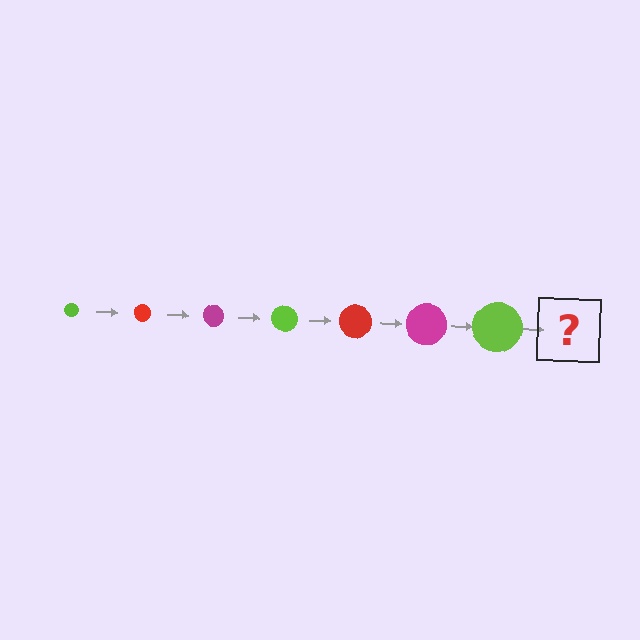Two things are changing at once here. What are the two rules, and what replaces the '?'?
The two rules are that the circle grows larger each step and the color cycles through lime, red, and magenta. The '?' should be a red circle, larger than the previous one.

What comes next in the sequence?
The next element should be a red circle, larger than the previous one.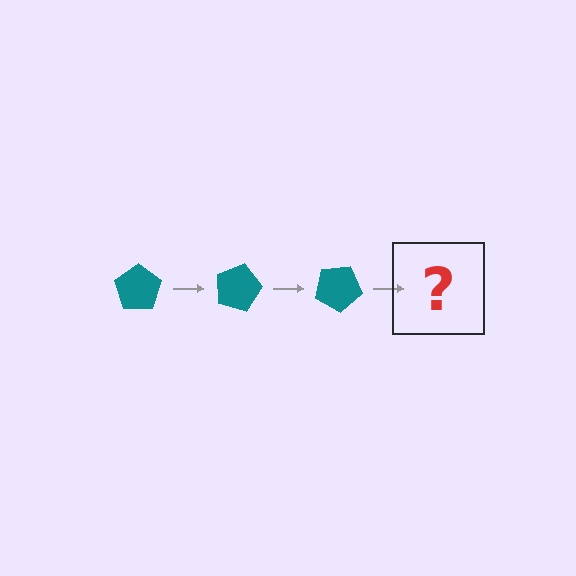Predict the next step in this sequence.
The next step is a teal pentagon rotated 45 degrees.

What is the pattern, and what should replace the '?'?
The pattern is that the pentagon rotates 15 degrees each step. The '?' should be a teal pentagon rotated 45 degrees.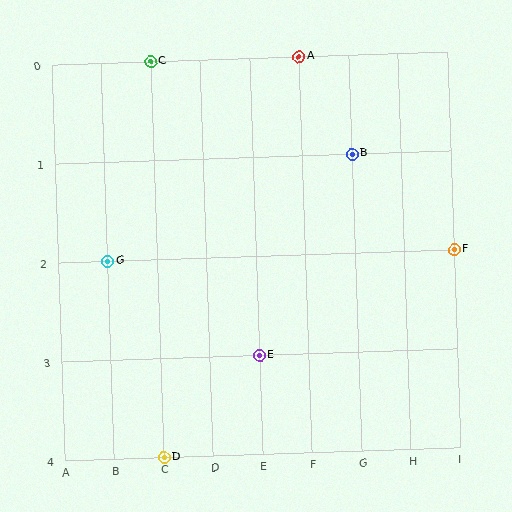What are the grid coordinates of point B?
Point B is at grid coordinates (G, 1).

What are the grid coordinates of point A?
Point A is at grid coordinates (F, 0).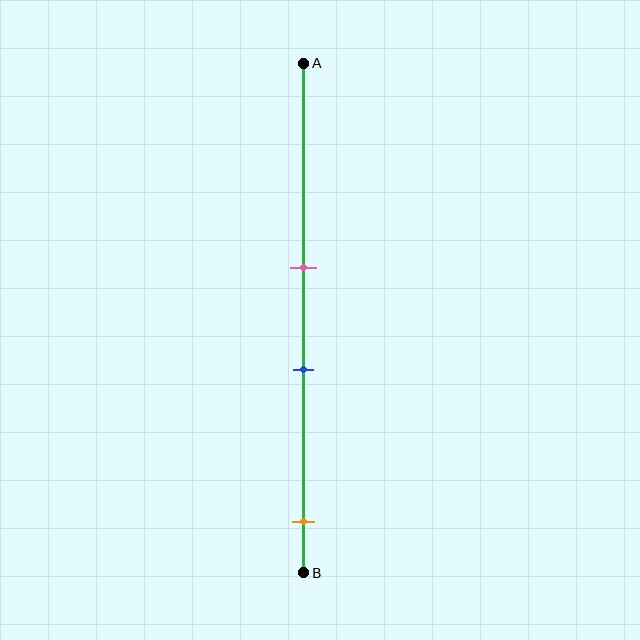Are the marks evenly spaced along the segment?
No, the marks are not evenly spaced.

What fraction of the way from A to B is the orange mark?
The orange mark is approximately 90% (0.9) of the way from A to B.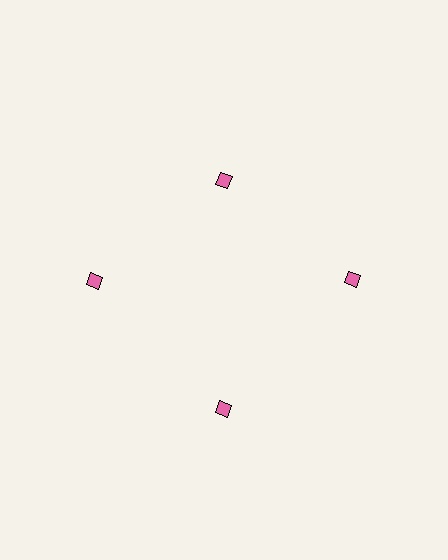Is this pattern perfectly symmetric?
No. The 4 pink diamonds are arranged in a ring, but one element near the 12 o'clock position is pulled inward toward the center, breaking the 4-fold rotational symmetry.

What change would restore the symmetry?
The symmetry would be restored by moving it outward, back onto the ring so that all 4 diamonds sit at equal angles and equal distance from the center.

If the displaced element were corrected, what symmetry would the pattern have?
It would have 4-fold rotational symmetry — the pattern would map onto itself every 90 degrees.